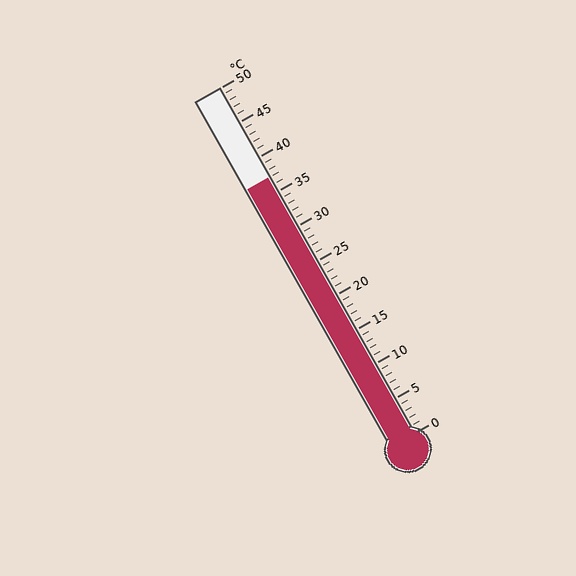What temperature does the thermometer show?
The thermometer shows approximately 37°C.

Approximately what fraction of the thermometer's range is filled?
The thermometer is filled to approximately 75% of its range.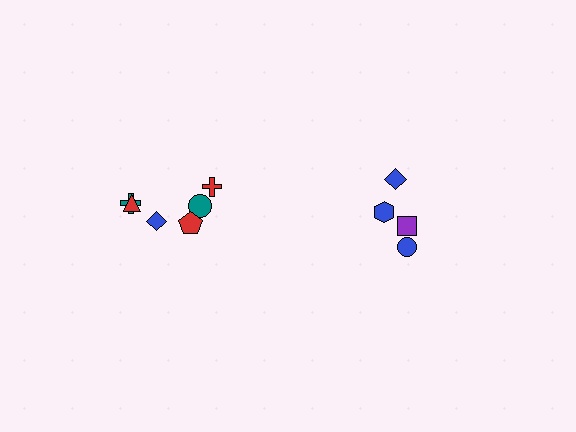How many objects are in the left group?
There are 6 objects.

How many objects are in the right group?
There are 4 objects.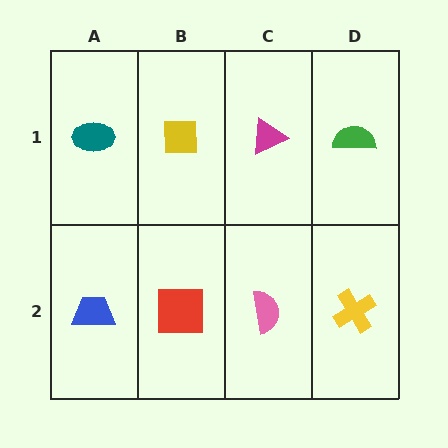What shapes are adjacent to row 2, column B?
A yellow square (row 1, column B), a blue trapezoid (row 2, column A), a pink semicircle (row 2, column C).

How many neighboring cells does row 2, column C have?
3.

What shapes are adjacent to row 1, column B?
A red square (row 2, column B), a teal ellipse (row 1, column A), a magenta triangle (row 1, column C).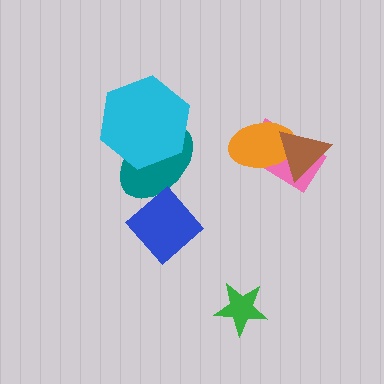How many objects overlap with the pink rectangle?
2 objects overlap with the pink rectangle.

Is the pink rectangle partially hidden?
Yes, it is partially covered by another shape.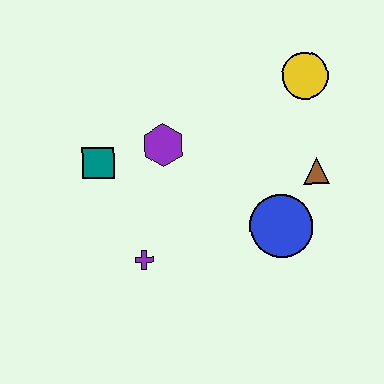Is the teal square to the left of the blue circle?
Yes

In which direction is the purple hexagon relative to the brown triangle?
The purple hexagon is to the left of the brown triangle.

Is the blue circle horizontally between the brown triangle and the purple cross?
Yes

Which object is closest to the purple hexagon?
The teal square is closest to the purple hexagon.